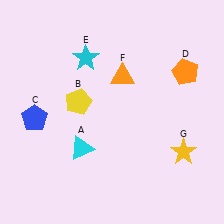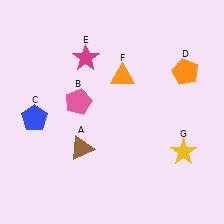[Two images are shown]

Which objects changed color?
A changed from cyan to brown. B changed from yellow to pink. E changed from cyan to magenta.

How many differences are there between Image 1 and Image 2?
There are 3 differences between the two images.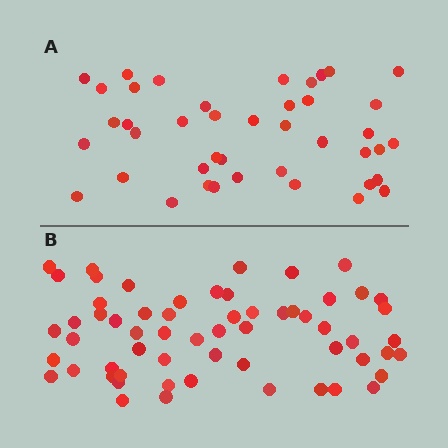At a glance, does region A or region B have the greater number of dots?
Region B (the bottom region) has more dots.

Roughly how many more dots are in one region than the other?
Region B has approximately 20 more dots than region A.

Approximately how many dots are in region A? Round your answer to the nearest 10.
About 40 dots. (The exact count is 42, which rounds to 40.)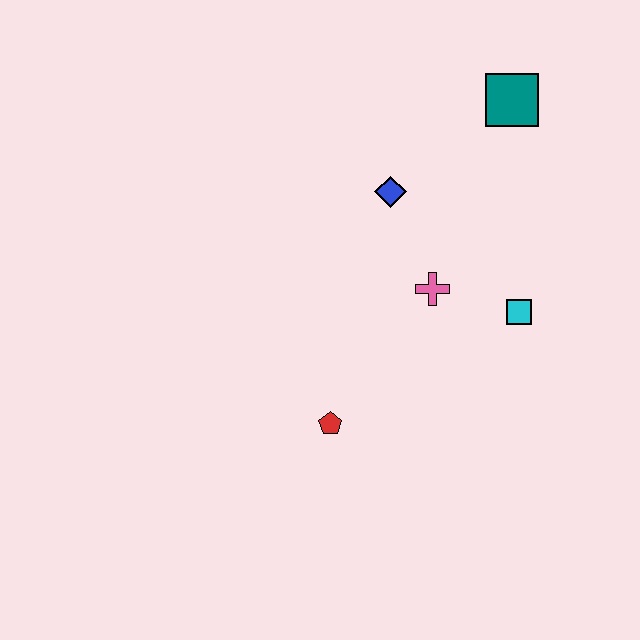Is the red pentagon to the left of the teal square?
Yes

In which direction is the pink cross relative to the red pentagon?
The pink cross is above the red pentagon.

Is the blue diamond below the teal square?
Yes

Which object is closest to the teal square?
The blue diamond is closest to the teal square.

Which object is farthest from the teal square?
The red pentagon is farthest from the teal square.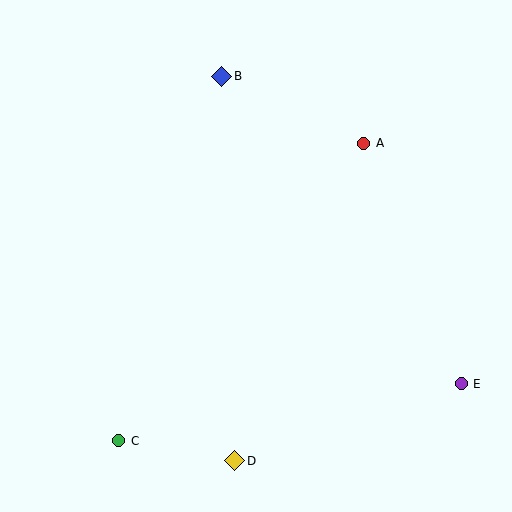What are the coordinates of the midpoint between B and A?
The midpoint between B and A is at (292, 109).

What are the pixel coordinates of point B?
Point B is at (222, 76).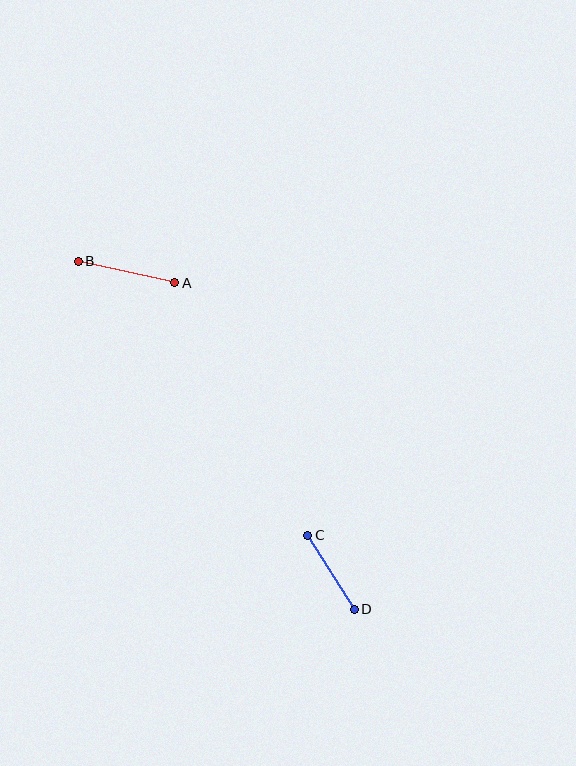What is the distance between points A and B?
The distance is approximately 99 pixels.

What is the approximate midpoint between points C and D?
The midpoint is at approximately (331, 572) pixels.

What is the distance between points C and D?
The distance is approximately 87 pixels.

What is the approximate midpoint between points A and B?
The midpoint is at approximately (126, 272) pixels.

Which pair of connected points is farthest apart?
Points A and B are farthest apart.